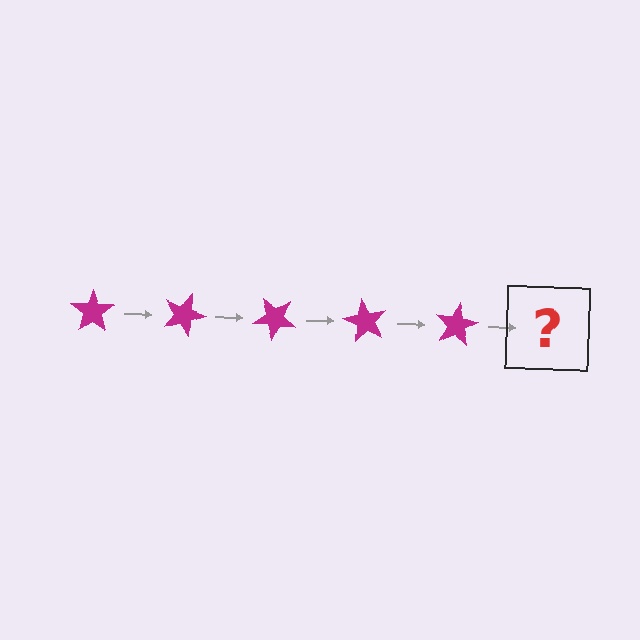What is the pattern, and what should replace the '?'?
The pattern is that the star rotates 20 degrees each step. The '?' should be a magenta star rotated 100 degrees.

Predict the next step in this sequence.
The next step is a magenta star rotated 100 degrees.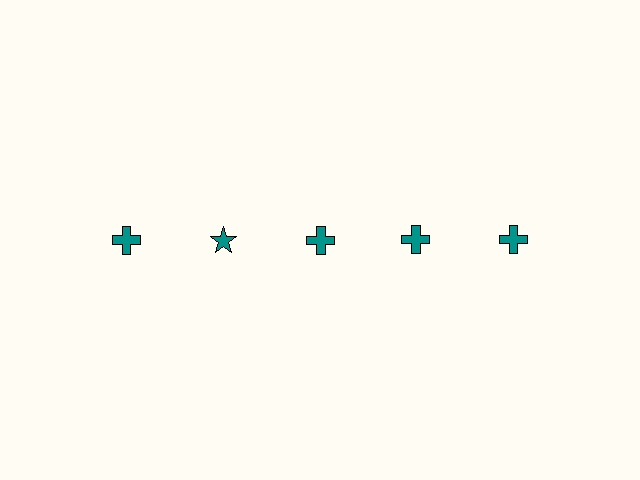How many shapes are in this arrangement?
There are 5 shapes arranged in a grid pattern.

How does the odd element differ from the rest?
It has a different shape: star instead of cross.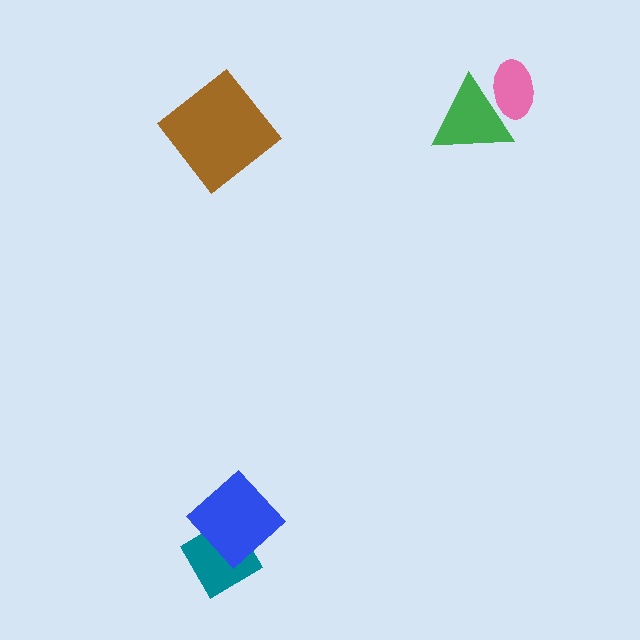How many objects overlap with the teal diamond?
1 object overlaps with the teal diamond.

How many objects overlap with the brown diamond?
0 objects overlap with the brown diamond.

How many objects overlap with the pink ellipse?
1 object overlaps with the pink ellipse.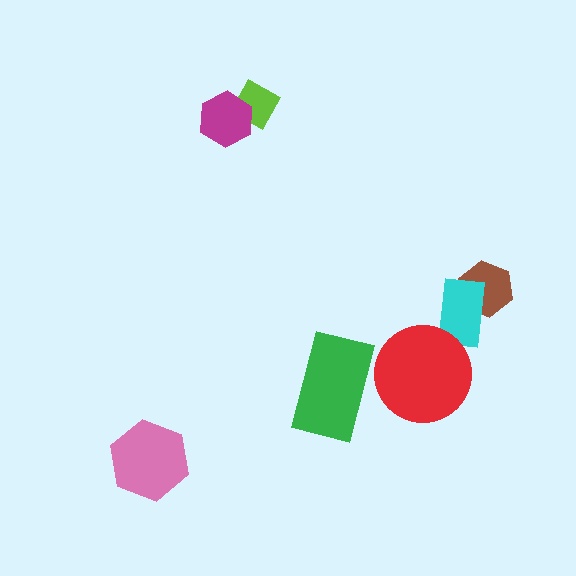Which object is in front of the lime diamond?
The magenta hexagon is in front of the lime diamond.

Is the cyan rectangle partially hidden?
Yes, it is partially covered by another shape.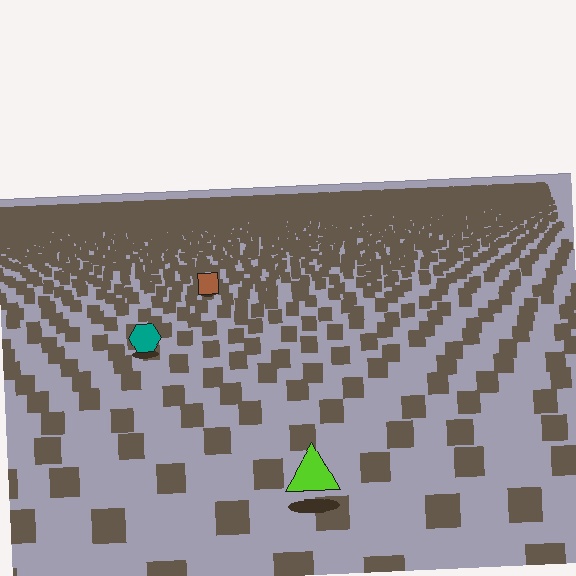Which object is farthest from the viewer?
The brown square is farthest from the viewer. It appears smaller and the ground texture around it is denser.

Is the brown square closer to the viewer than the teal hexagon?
No. The teal hexagon is closer — you can tell from the texture gradient: the ground texture is coarser near it.